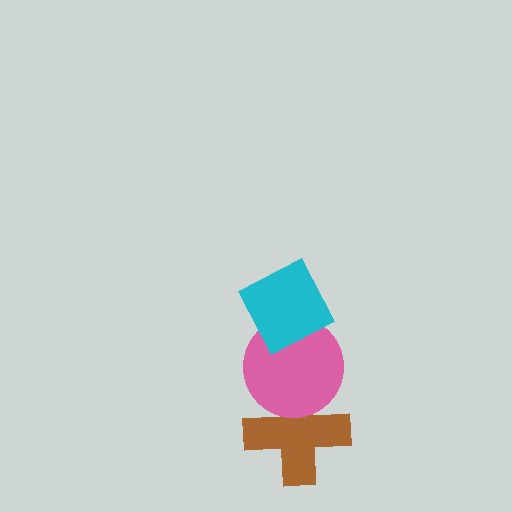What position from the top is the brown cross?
The brown cross is 3rd from the top.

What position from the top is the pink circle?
The pink circle is 2nd from the top.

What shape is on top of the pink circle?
The cyan diamond is on top of the pink circle.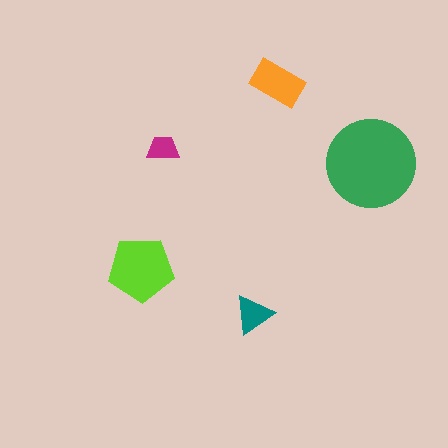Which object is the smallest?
The magenta trapezoid.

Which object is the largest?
The green circle.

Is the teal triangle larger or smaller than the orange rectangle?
Smaller.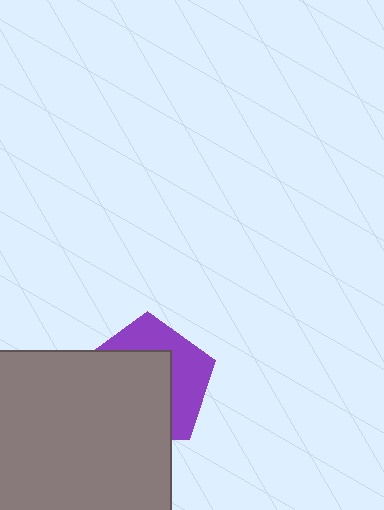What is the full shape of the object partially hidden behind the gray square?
The partially hidden object is a purple pentagon.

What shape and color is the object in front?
The object in front is a gray square.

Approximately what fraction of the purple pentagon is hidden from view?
Roughly 59% of the purple pentagon is hidden behind the gray square.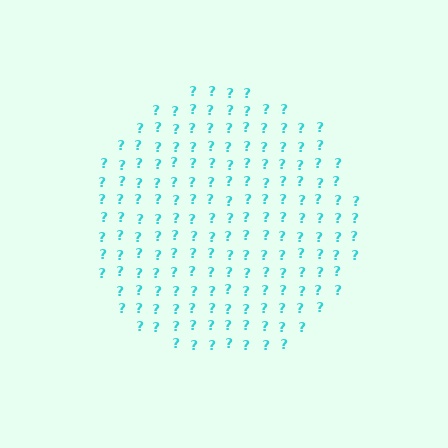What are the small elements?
The small elements are question marks.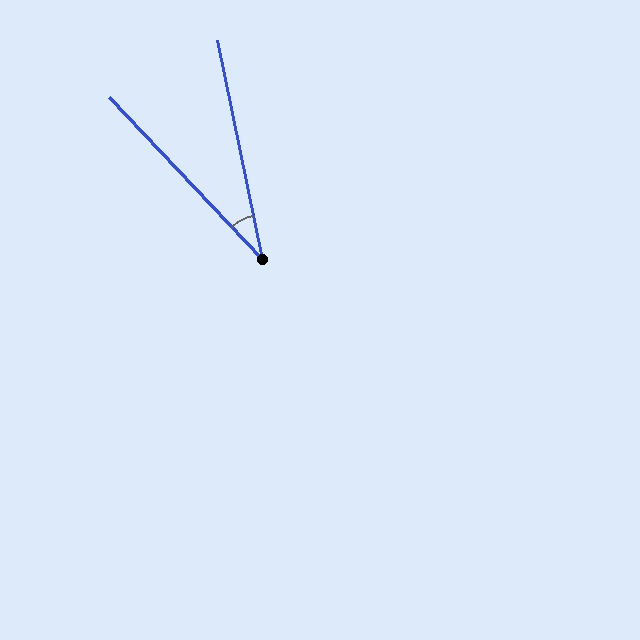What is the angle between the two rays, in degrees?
Approximately 32 degrees.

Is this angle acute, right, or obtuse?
It is acute.